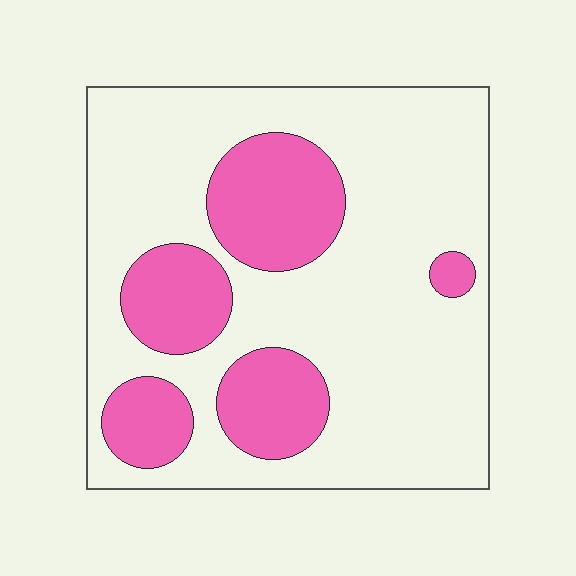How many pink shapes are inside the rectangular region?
5.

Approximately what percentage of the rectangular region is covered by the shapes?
Approximately 25%.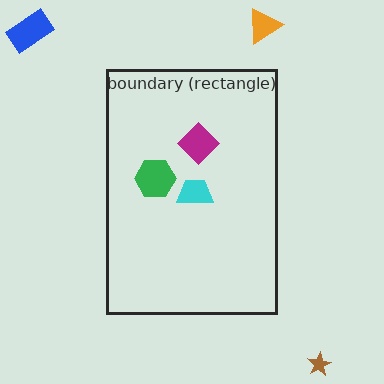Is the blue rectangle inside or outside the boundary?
Outside.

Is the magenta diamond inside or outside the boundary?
Inside.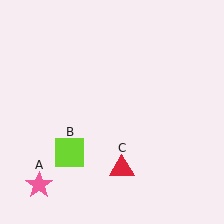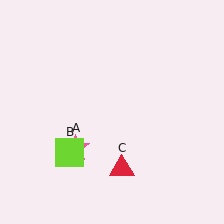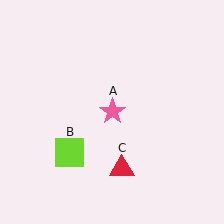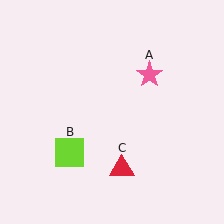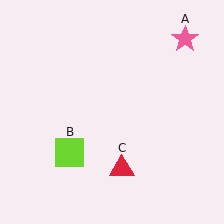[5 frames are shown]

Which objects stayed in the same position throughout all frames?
Lime square (object B) and red triangle (object C) remained stationary.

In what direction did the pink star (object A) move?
The pink star (object A) moved up and to the right.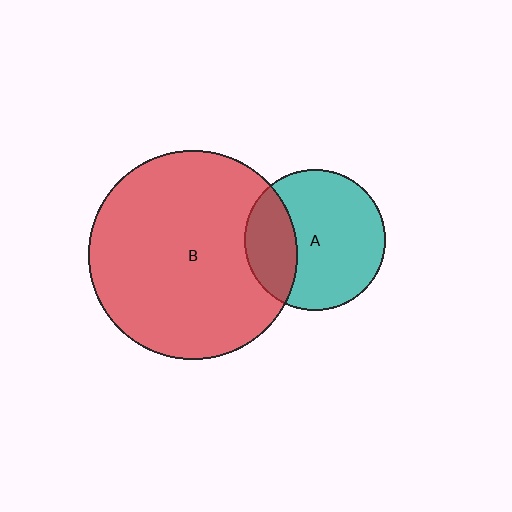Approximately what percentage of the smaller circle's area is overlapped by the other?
Approximately 25%.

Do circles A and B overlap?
Yes.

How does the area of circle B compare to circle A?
Approximately 2.2 times.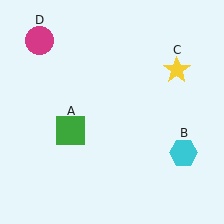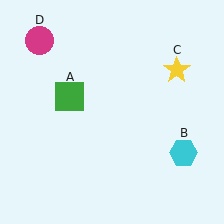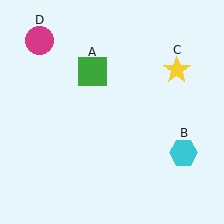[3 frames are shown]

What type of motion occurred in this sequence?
The green square (object A) rotated clockwise around the center of the scene.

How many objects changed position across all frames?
1 object changed position: green square (object A).